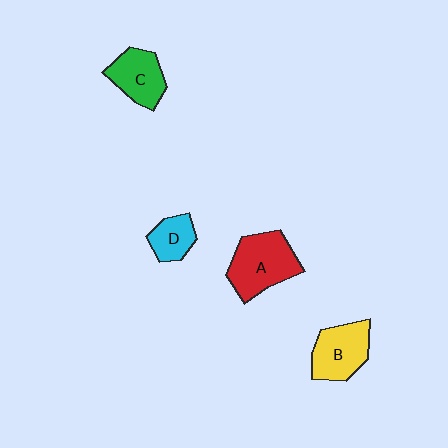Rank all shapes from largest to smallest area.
From largest to smallest: A (red), B (yellow), C (green), D (cyan).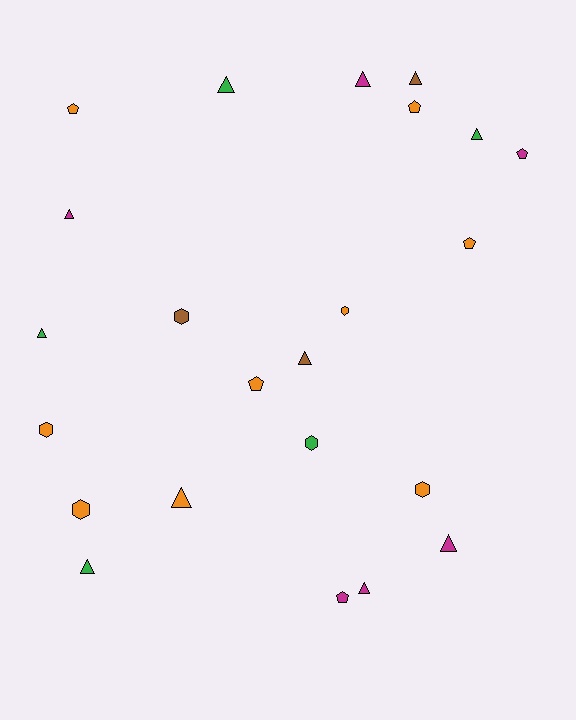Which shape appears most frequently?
Triangle, with 11 objects.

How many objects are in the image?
There are 23 objects.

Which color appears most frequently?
Orange, with 9 objects.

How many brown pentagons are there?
There are no brown pentagons.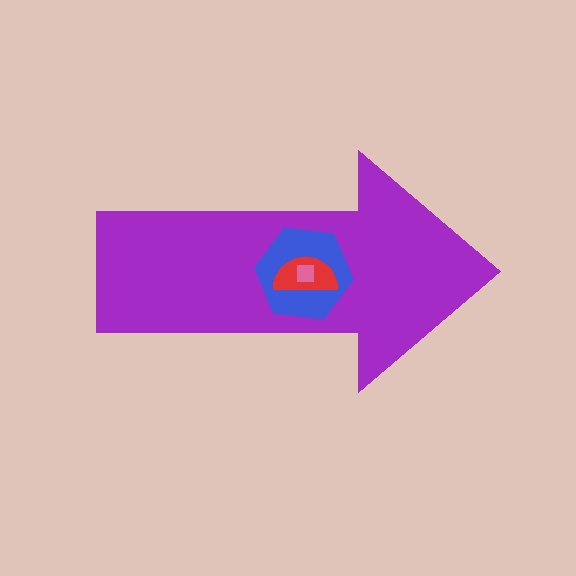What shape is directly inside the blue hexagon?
The red semicircle.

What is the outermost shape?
The purple arrow.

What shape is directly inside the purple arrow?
The blue hexagon.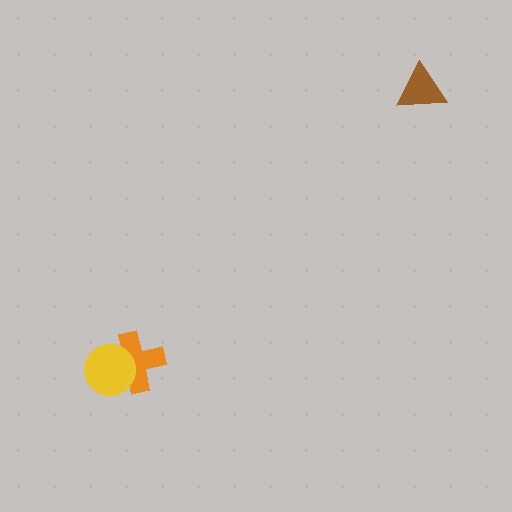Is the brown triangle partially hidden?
No, no other shape covers it.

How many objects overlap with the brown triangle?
0 objects overlap with the brown triangle.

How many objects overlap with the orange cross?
1 object overlaps with the orange cross.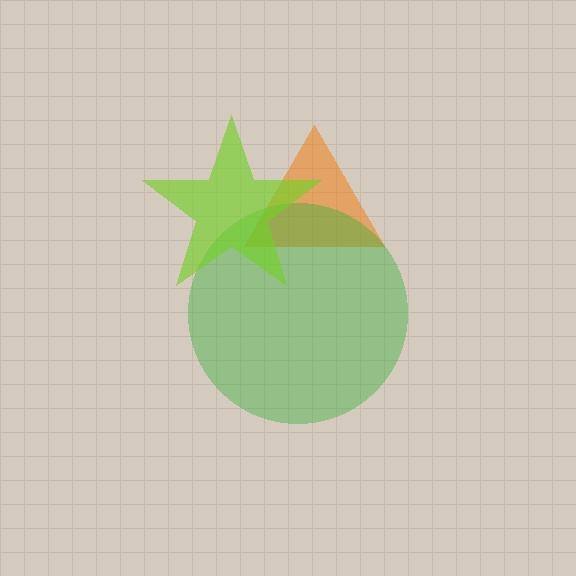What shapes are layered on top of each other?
The layered shapes are: an orange triangle, a green circle, a lime star.